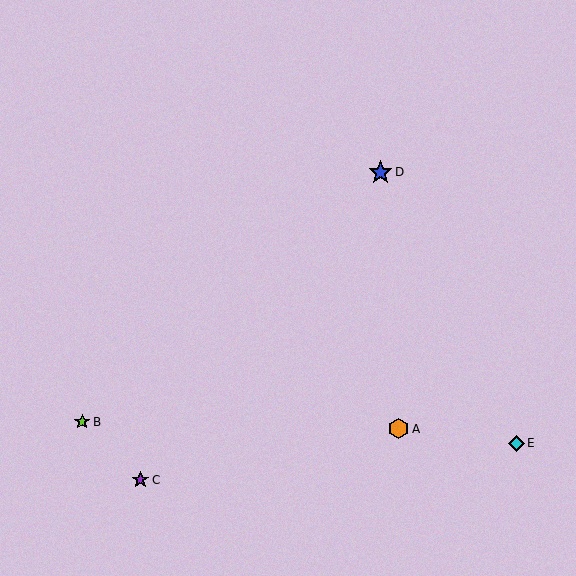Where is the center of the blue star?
The center of the blue star is at (380, 173).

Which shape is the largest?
The blue star (labeled D) is the largest.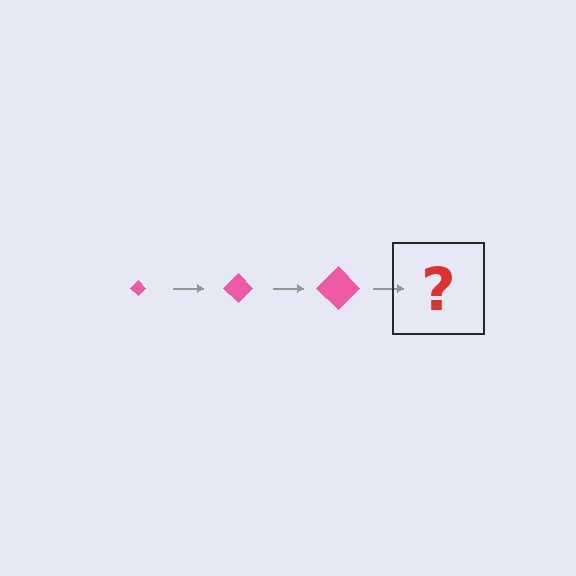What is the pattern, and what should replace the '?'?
The pattern is that the diamond gets progressively larger each step. The '?' should be a pink diamond, larger than the previous one.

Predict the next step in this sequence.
The next step is a pink diamond, larger than the previous one.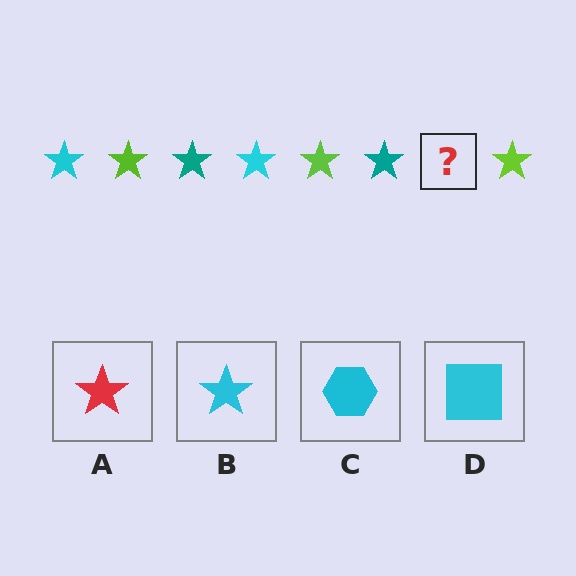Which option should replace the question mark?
Option B.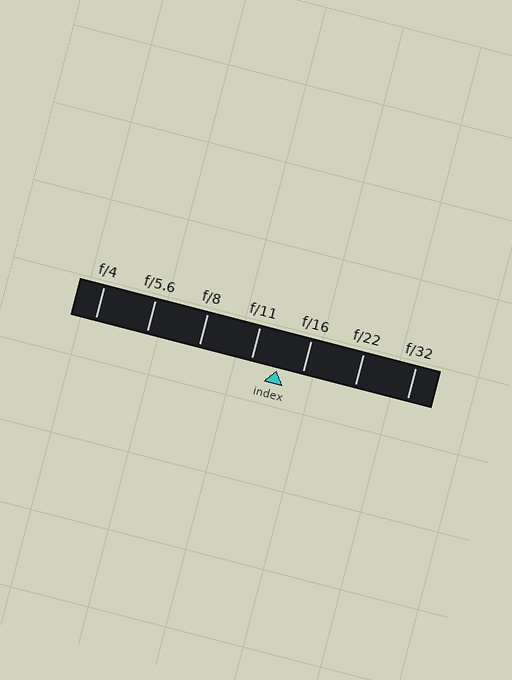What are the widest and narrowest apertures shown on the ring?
The widest aperture shown is f/4 and the narrowest is f/32.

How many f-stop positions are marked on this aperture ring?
There are 7 f-stop positions marked.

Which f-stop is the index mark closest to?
The index mark is closest to f/16.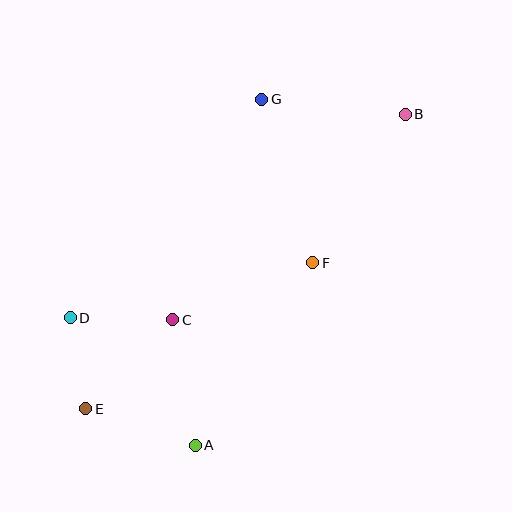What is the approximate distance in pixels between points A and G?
The distance between A and G is approximately 352 pixels.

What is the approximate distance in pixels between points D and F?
The distance between D and F is approximately 249 pixels.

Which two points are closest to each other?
Points D and E are closest to each other.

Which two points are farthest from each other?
Points B and E are farthest from each other.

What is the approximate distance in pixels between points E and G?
The distance between E and G is approximately 356 pixels.